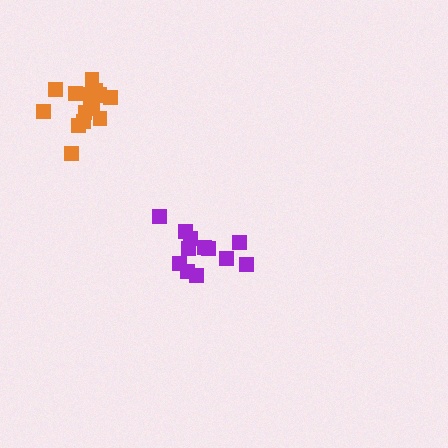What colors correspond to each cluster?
The clusters are colored: purple, orange.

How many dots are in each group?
Group 1: 12 dots, Group 2: 16 dots (28 total).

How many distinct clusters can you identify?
There are 2 distinct clusters.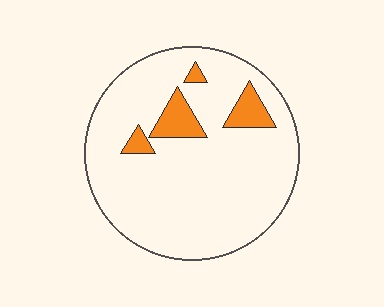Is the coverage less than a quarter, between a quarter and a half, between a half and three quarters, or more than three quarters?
Less than a quarter.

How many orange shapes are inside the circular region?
4.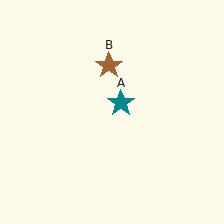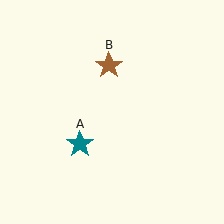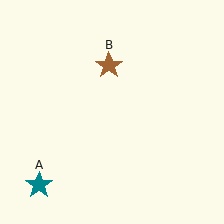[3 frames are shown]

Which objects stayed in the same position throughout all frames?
Brown star (object B) remained stationary.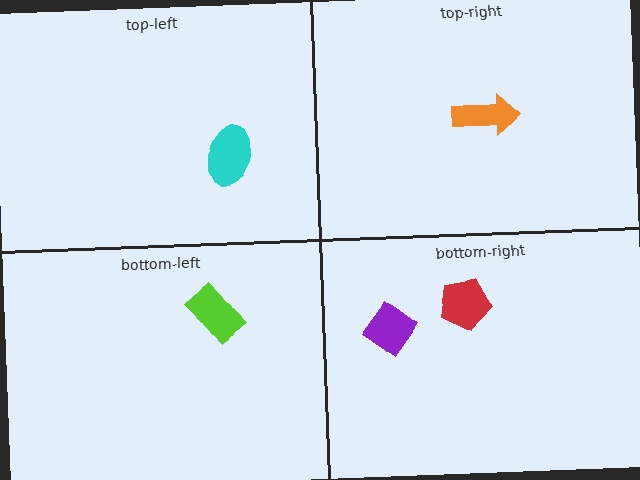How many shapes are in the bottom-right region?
2.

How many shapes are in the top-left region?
1.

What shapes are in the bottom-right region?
The purple diamond, the red pentagon.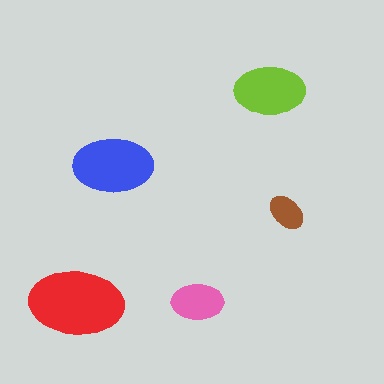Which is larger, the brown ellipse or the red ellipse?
The red one.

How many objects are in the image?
There are 5 objects in the image.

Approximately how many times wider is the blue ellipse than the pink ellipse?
About 1.5 times wider.